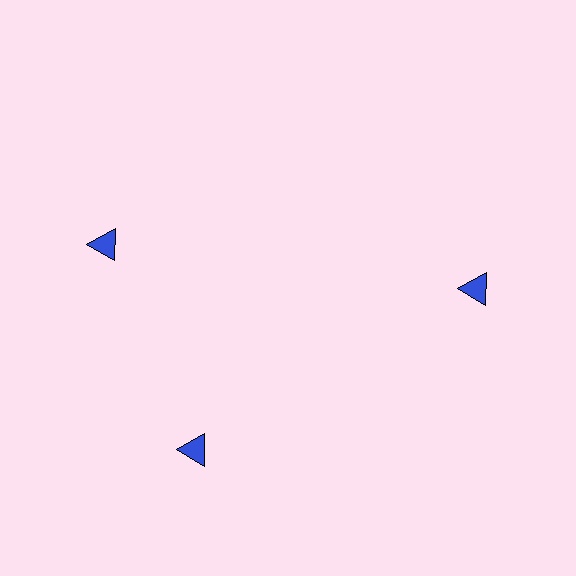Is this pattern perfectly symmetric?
No. The 3 blue triangles are arranged in a ring, but one element near the 11 o'clock position is rotated out of alignment along the ring, breaking the 3-fold rotational symmetry.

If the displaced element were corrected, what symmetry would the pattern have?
It would have 3-fold rotational symmetry — the pattern would map onto itself every 120 degrees.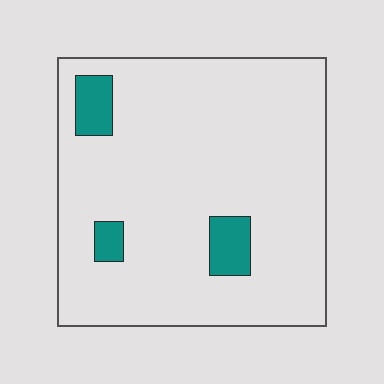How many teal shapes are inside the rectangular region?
3.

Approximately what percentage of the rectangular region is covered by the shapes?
Approximately 10%.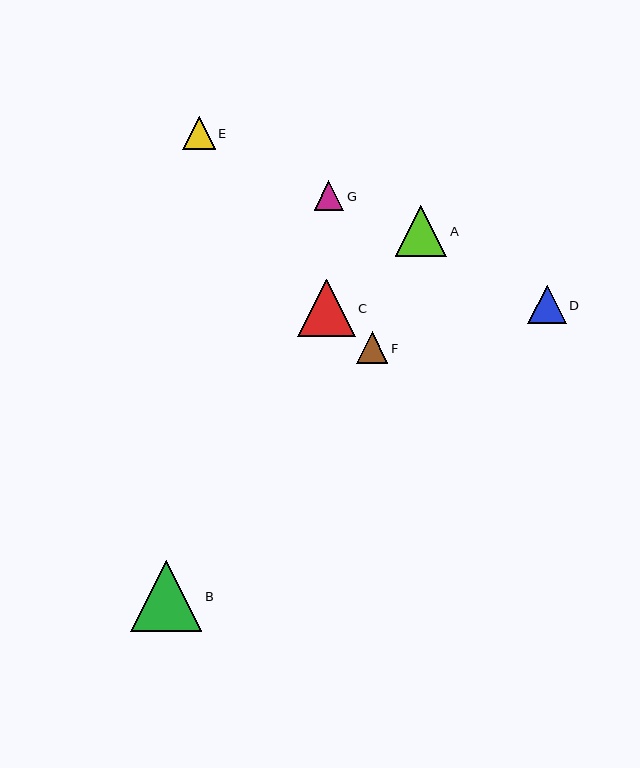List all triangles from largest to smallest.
From largest to smallest: B, C, A, D, E, F, G.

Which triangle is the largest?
Triangle B is the largest with a size of approximately 71 pixels.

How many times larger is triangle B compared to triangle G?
Triangle B is approximately 2.4 times the size of triangle G.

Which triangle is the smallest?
Triangle G is the smallest with a size of approximately 30 pixels.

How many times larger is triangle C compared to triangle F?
Triangle C is approximately 1.8 times the size of triangle F.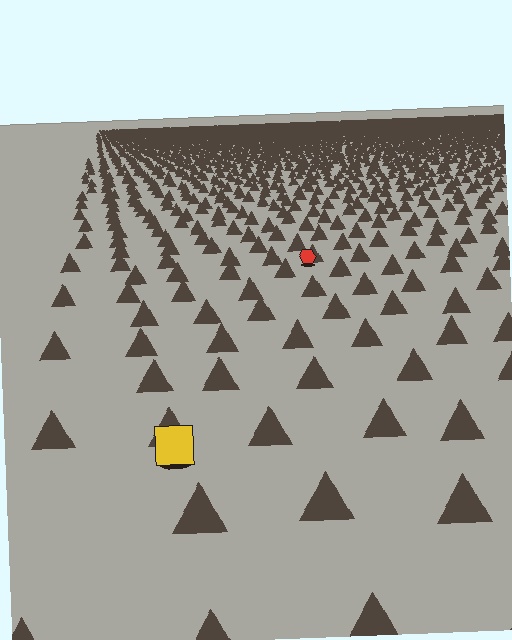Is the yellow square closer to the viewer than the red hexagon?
Yes. The yellow square is closer — you can tell from the texture gradient: the ground texture is coarser near it.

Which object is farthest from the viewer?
The red hexagon is farthest from the viewer. It appears smaller and the ground texture around it is denser.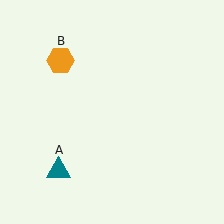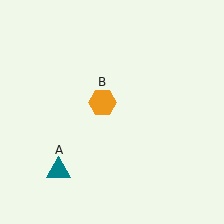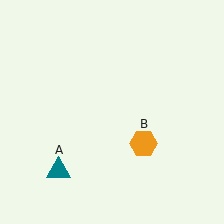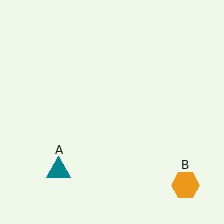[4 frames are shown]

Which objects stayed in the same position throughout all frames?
Teal triangle (object A) remained stationary.